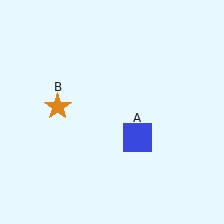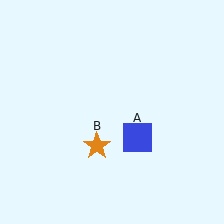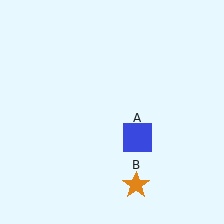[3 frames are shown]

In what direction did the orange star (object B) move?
The orange star (object B) moved down and to the right.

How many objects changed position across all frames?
1 object changed position: orange star (object B).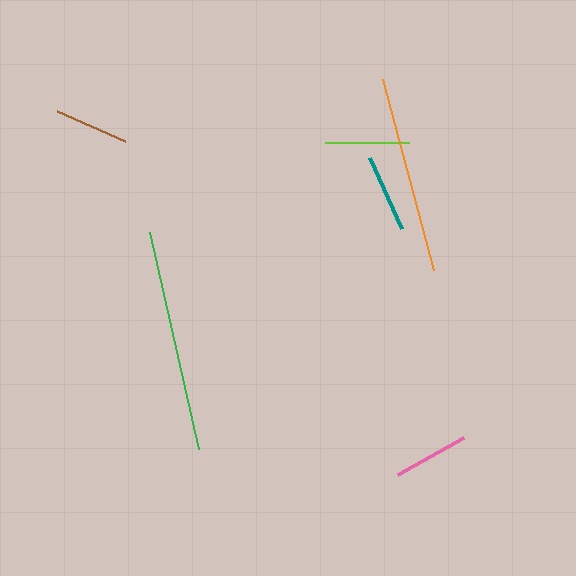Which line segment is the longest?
The green line is the longest at approximately 222 pixels.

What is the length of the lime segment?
The lime segment is approximately 84 pixels long.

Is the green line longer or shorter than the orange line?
The green line is longer than the orange line.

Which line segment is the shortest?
The brown line is the shortest at approximately 74 pixels.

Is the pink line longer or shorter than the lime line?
The lime line is longer than the pink line.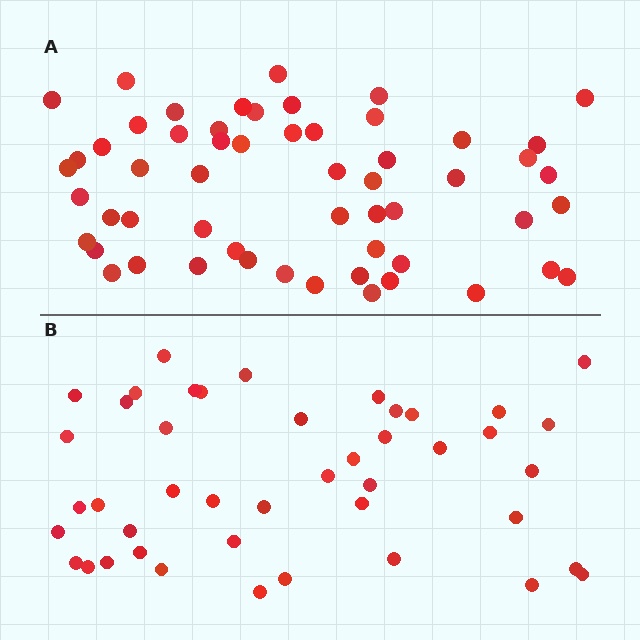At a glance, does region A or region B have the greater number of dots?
Region A (the top region) has more dots.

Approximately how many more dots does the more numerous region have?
Region A has roughly 12 or so more dots than region B.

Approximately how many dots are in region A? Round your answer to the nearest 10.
About 60 dots. (The exact count is 56, which rounds to 60.)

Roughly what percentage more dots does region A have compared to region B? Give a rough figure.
About 25% more.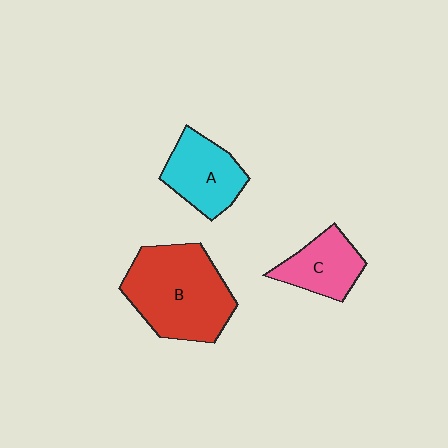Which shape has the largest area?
Shape B (red).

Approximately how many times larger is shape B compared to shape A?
Approximately 1.7 times.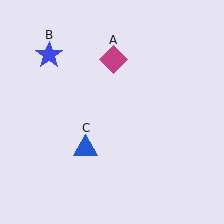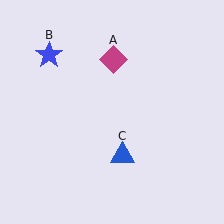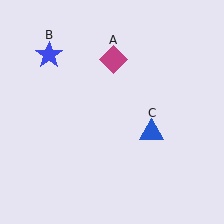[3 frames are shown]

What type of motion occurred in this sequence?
The blue triangle (object C) rotated counterclockwise around the center of the scene.